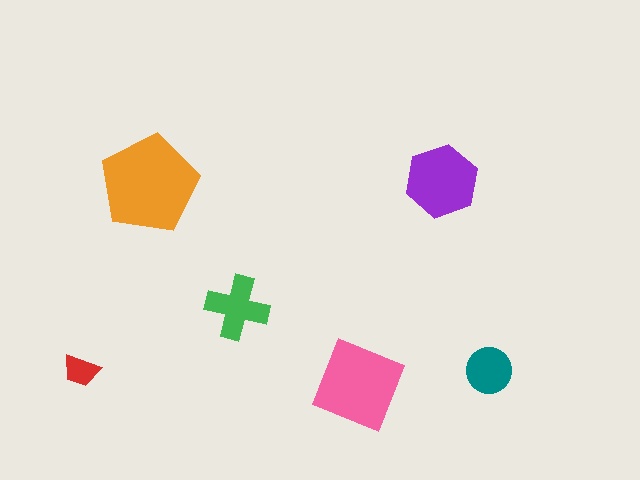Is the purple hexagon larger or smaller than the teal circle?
Larger.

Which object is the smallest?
The red trapezoid.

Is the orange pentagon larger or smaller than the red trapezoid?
Larger.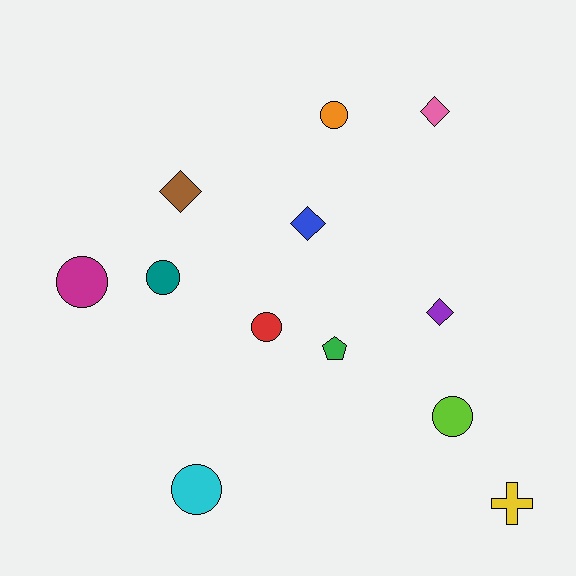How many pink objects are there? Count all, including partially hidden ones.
There is 1 pink object.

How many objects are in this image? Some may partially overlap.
There are 12 objects.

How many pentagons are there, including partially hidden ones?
There is 1 pentagon.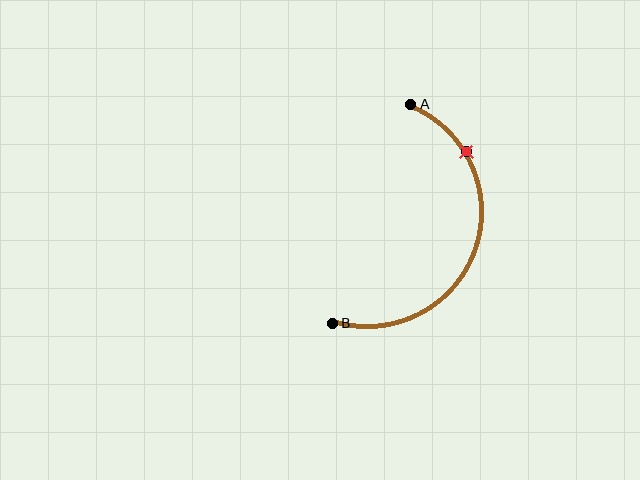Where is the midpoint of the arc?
The arc midpoint is the point on the curve farthest from the straight line joining A and B. It sits to the right of that line.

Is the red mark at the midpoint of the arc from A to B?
No. The red mark lies on the arc but is closer to endpoint A. The arc midpoint would be at the point on the curve equidistant along the arc from both A and B.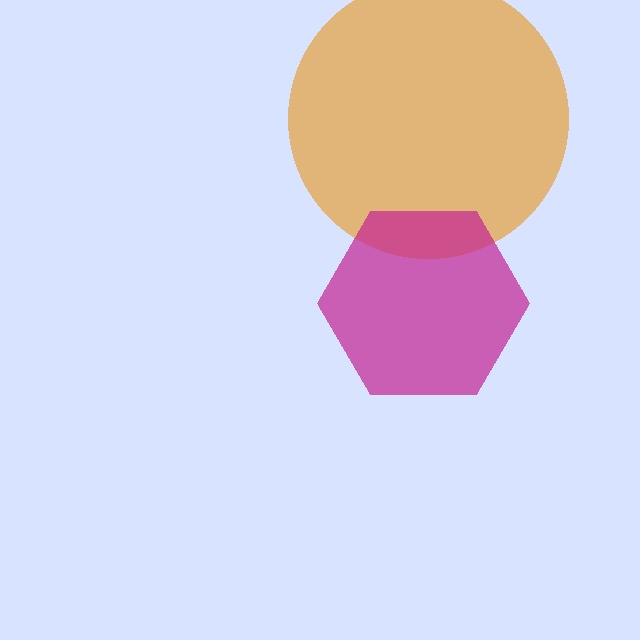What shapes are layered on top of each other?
The layered shapes are: an orange circle, a magenta hexagon.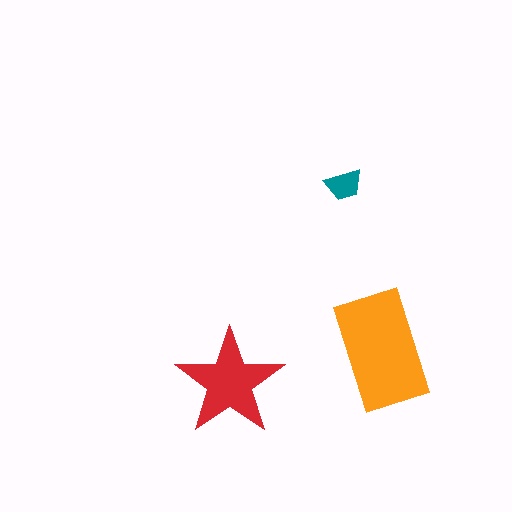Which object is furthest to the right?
The orange rectangle is rightmost.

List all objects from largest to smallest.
The orange rectangle, the red star, the teal trapezoid.